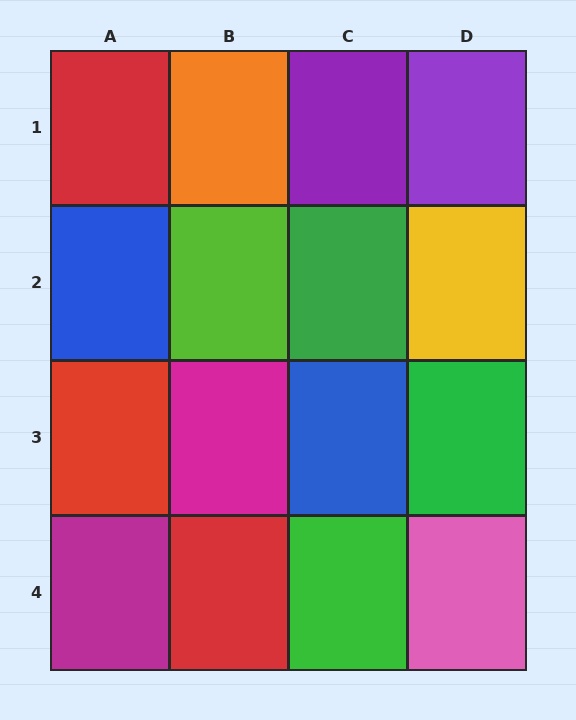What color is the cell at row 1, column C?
Purple.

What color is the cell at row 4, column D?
Pink.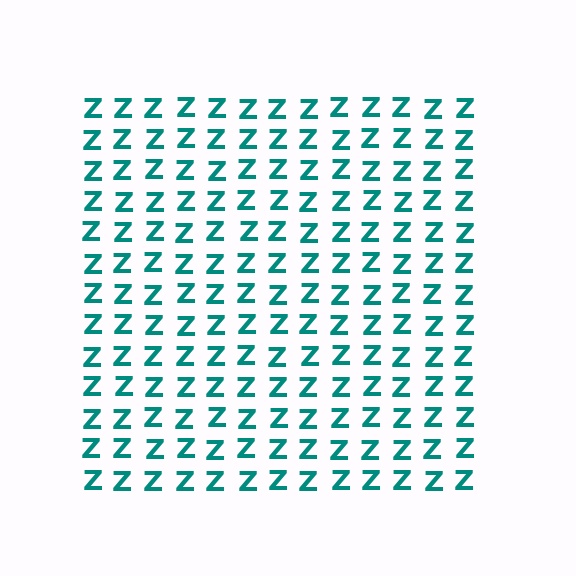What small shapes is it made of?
It is made of small letter Z's.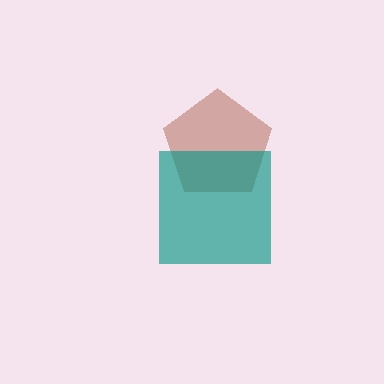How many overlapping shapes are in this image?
There are 2 overlapping shapes in the image.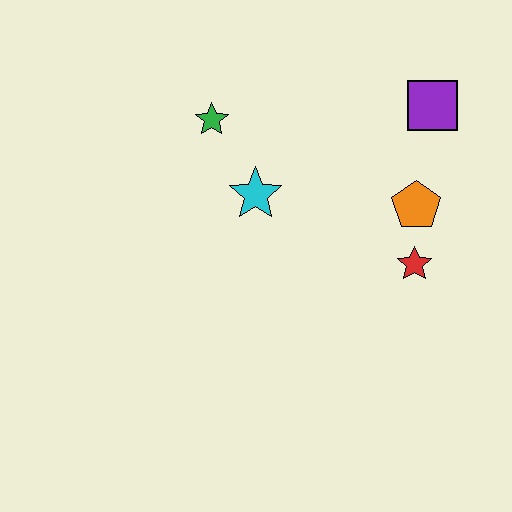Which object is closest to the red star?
The orange pentagon is closest to the red star.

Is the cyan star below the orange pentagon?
No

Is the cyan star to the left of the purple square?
Yes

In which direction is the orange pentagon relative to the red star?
The orange pentagon is above the red star.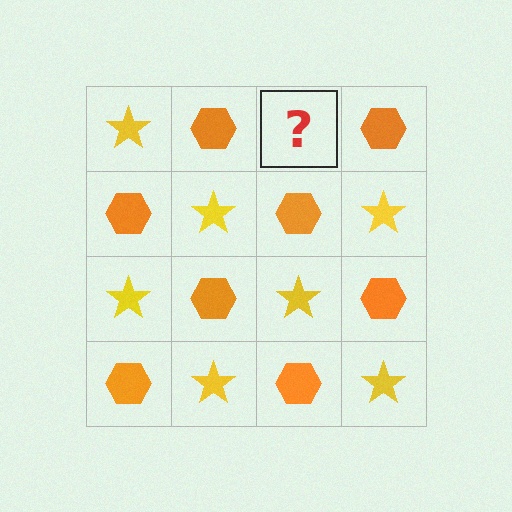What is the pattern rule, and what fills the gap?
The rule is that it alternates yellow star and orange hexagon in a checkerboard pattern. The gap should be filled with a yellow star.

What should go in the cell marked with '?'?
The missing cell should contain a yellow star.